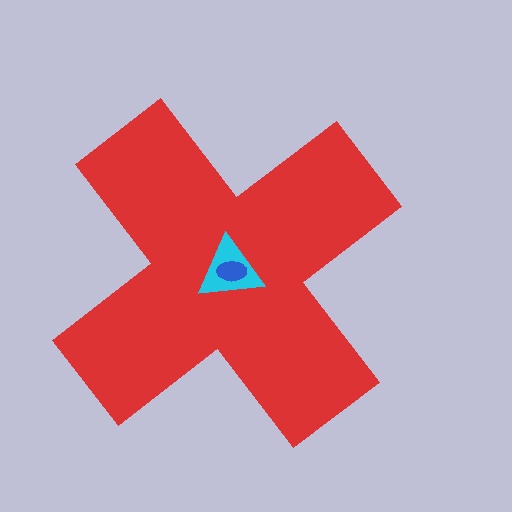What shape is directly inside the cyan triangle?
The blue ellipse.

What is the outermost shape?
The red cross.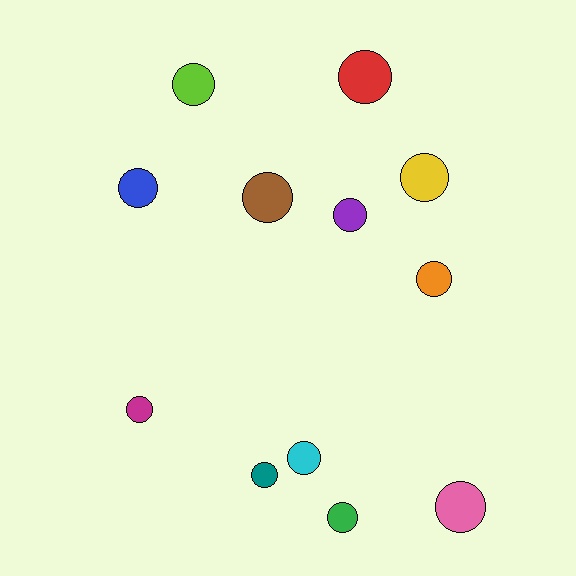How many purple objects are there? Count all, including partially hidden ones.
There is 1 purple object.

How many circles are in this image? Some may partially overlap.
There are 12 circles.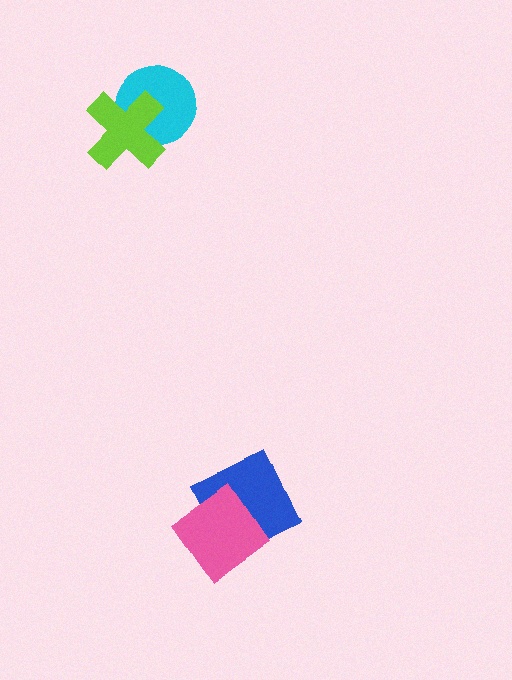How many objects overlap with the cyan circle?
1 object overlaps with the cyan circle.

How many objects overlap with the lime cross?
1 object overlaps with the lime cross.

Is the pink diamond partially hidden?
No, no other shape covers it.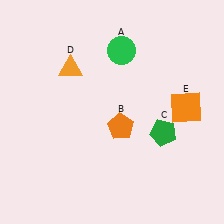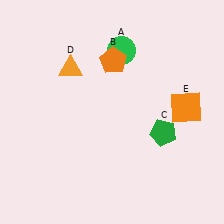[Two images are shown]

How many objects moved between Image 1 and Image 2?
1 object moved between the two images.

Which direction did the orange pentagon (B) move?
The orange pentagon (B) moved up.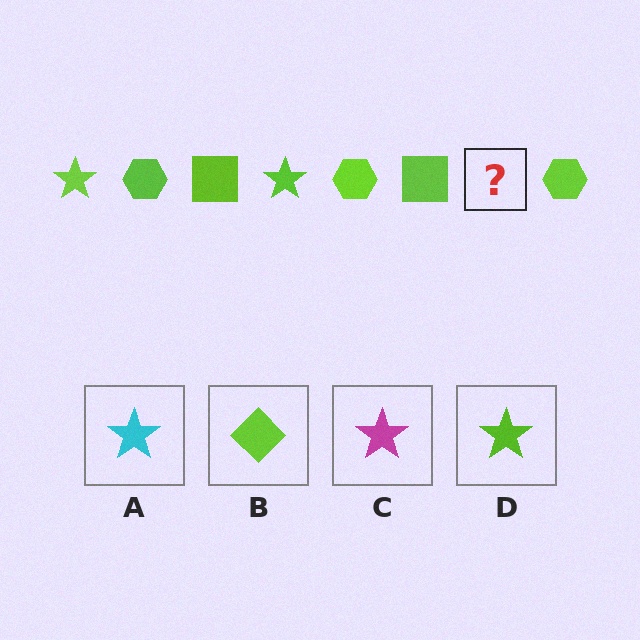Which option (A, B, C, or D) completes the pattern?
D.